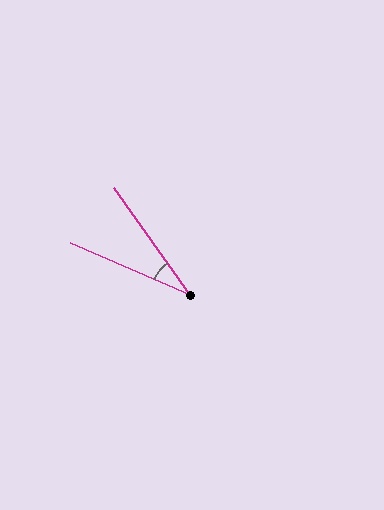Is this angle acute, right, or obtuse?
It is acute.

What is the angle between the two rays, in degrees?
Approximately 31 degrees.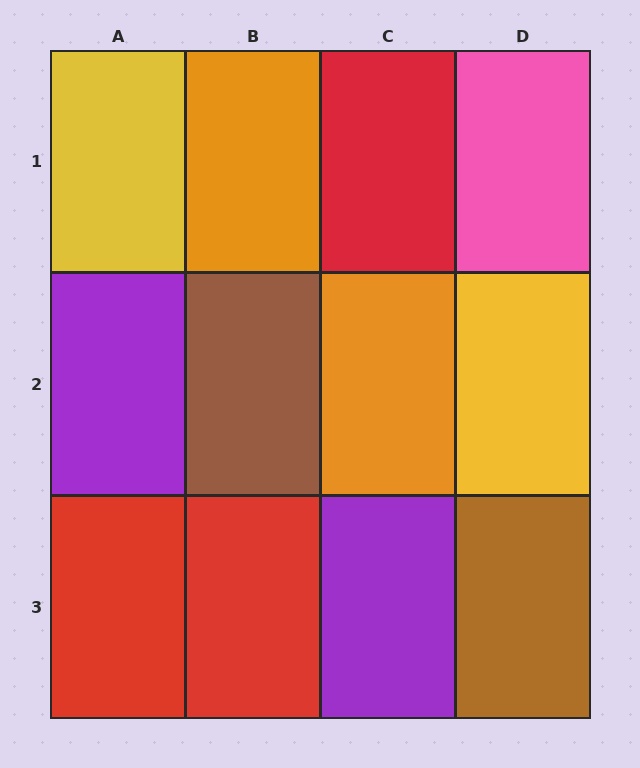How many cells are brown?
2 cells are brown.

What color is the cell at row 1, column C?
Red.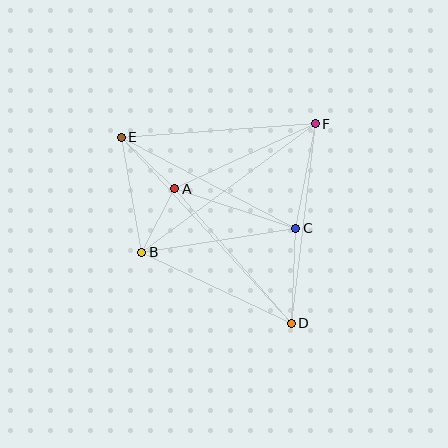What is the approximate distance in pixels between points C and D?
The distance between C and D is approximately 95 pixels.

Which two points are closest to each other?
Points A and B are closest to each other.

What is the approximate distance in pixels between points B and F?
The distance between B and F is approximately 216 pixels.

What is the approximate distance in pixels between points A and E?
The distance between A and E is approximately 75 pixels.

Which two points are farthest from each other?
Points D and E are farthest from each other.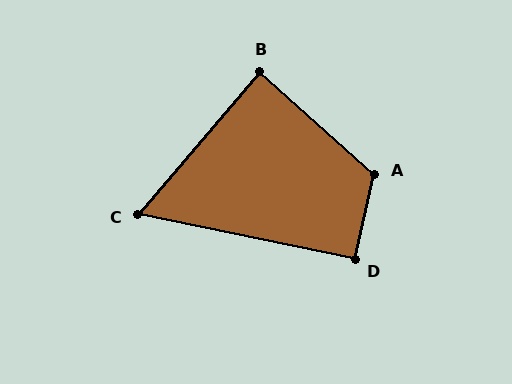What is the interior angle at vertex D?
Approximately 91 degrees (approximately right).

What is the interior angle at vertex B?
Approximately 89 degrees (approximately right).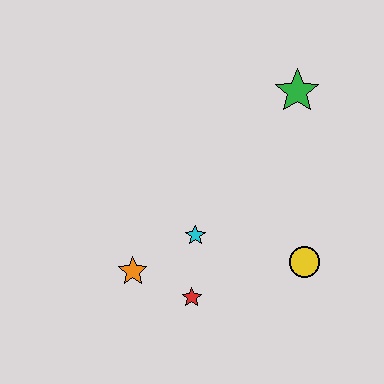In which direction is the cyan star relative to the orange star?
The cyan star is to the right of the orange star.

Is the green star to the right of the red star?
Yes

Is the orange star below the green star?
Yes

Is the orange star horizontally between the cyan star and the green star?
No